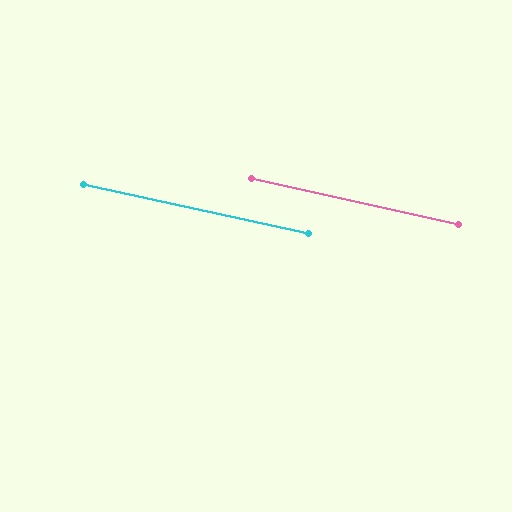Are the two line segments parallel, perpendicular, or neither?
Parallel — their directions differ by only 0.3°.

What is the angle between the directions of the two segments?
Approximately 0 degrees.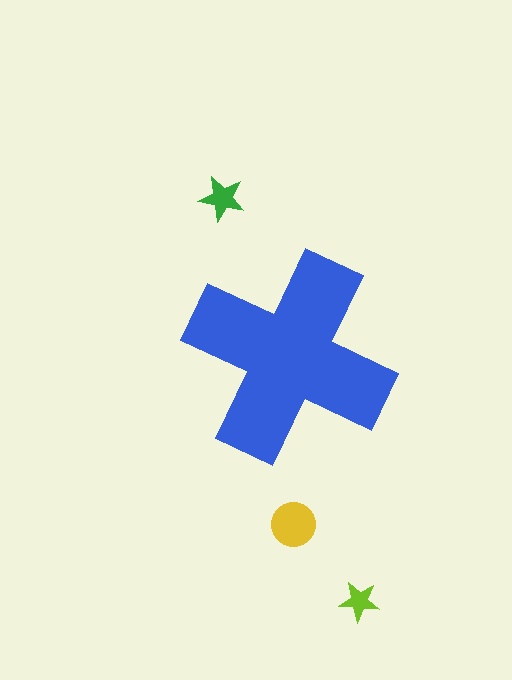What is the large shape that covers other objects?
A blue cross.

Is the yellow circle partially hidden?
No, the yellow circle is fully visible.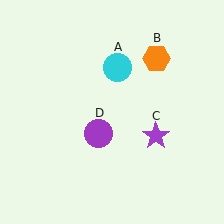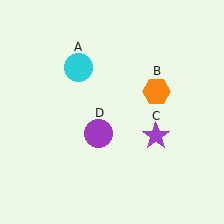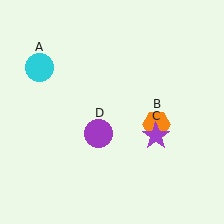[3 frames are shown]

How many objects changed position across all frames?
2 objects changed position: cyan circle (object A), orange hexagon (object B).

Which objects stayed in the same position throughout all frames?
Purple star (object C) and purple circle (object D) remained stationary.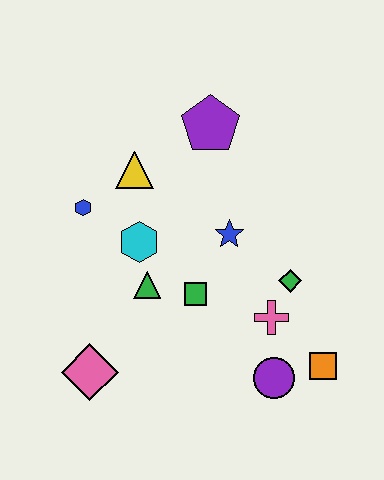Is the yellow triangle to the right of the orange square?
No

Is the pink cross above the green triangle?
No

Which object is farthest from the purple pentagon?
The pink diamond is farthest from the purple pentagon.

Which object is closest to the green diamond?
The pink cross is closest to the green diamond.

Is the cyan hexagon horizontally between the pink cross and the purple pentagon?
No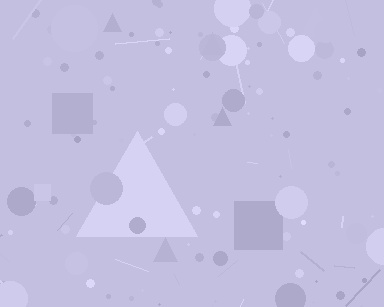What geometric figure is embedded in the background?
A triangle is embedded in the background.